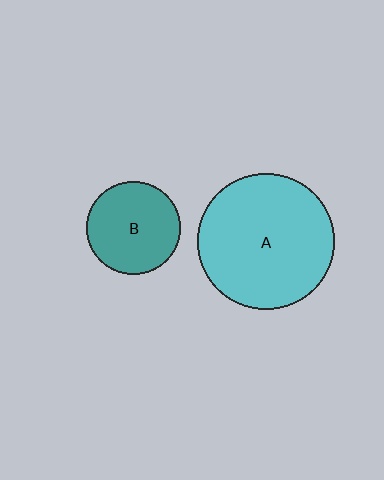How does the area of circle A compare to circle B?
Approximately 2.1 times.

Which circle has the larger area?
Circle A (cyan).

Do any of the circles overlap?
No, none of the circles overlap.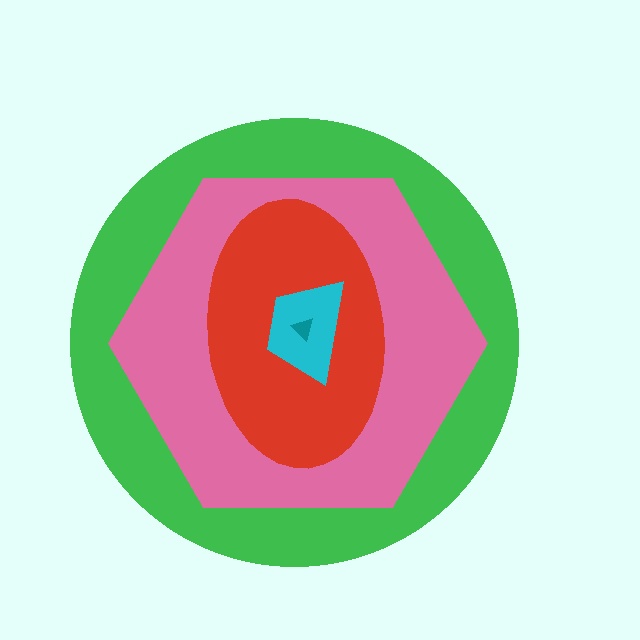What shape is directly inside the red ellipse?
The cyan trapezoid.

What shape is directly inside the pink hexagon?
The red ellipse.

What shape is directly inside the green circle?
The pink hexagon.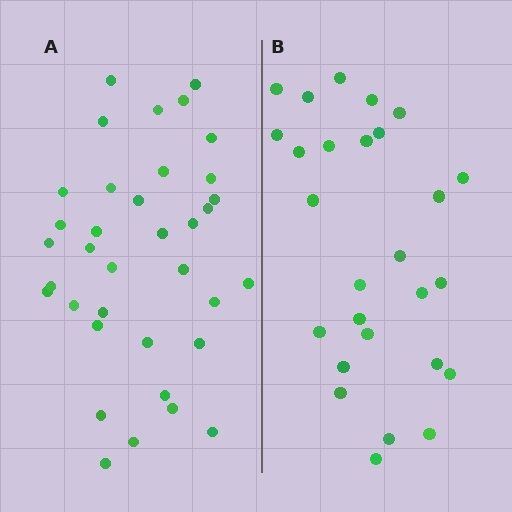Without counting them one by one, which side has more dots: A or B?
Region A (the left region) has more dots.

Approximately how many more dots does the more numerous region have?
Region A has roughly 8 or so more dots than region B.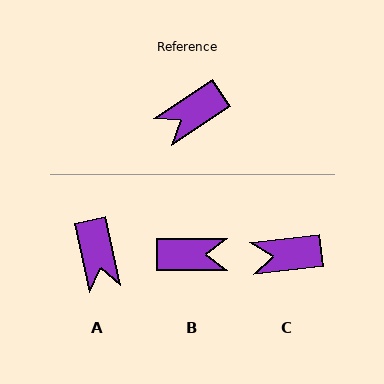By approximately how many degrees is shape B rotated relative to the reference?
Approximately 147 degrees counter-clockwise.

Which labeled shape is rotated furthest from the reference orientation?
B, about 147 degrees away.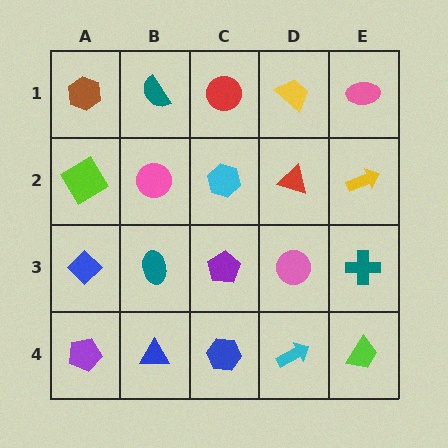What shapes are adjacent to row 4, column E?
A teal cross (row 3, column E), a cyan arrow (row 4, column D).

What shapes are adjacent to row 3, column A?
A lime diamond (row 2, column A), a purple pentagon (row 4, column A), a teal ellipse (row 3, column B).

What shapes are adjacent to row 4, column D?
A pink circle (row 3, column D), a blue hexagon (row 4, column C), a lime trapezoid (row 4, column E).